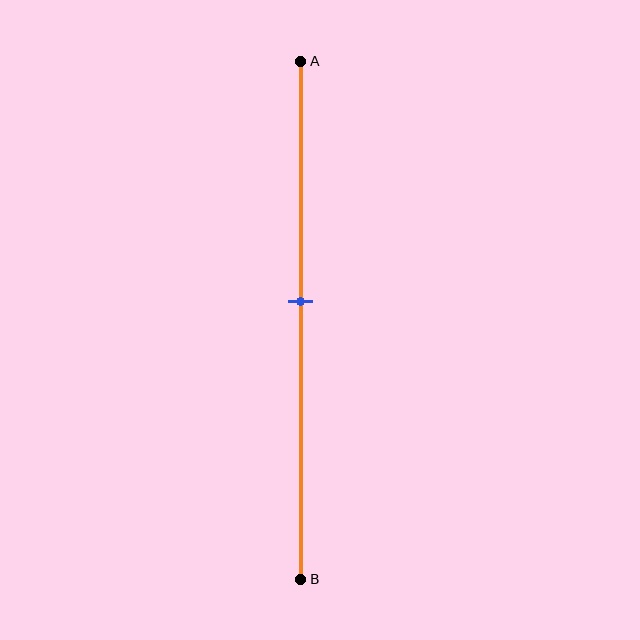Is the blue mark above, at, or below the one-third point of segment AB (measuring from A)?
The blue mark is below the one-third point of segment AB.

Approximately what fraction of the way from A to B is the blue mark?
The blue mark is approximately 45% of the way from A to B.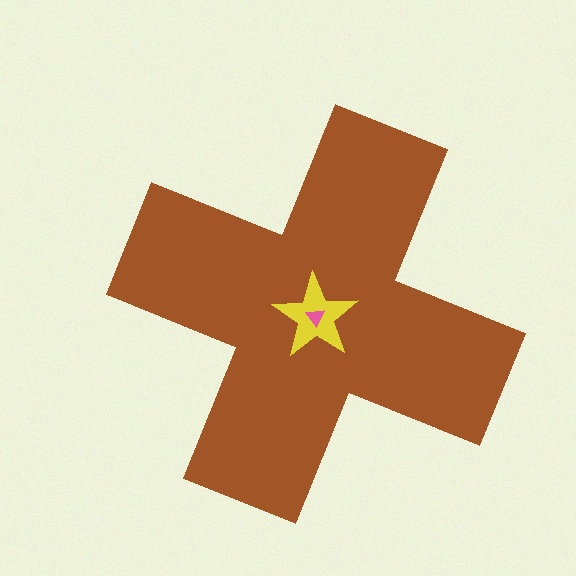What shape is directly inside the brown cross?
The yellow star.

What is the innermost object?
The pink triangle.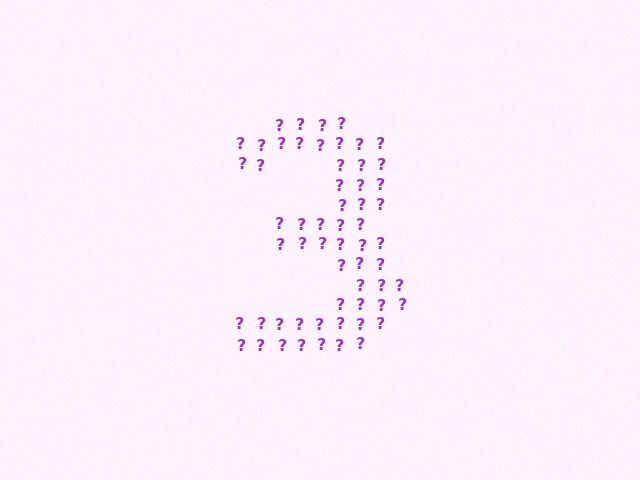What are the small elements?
The small elements are question marks.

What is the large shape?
The large shape is the digit 3.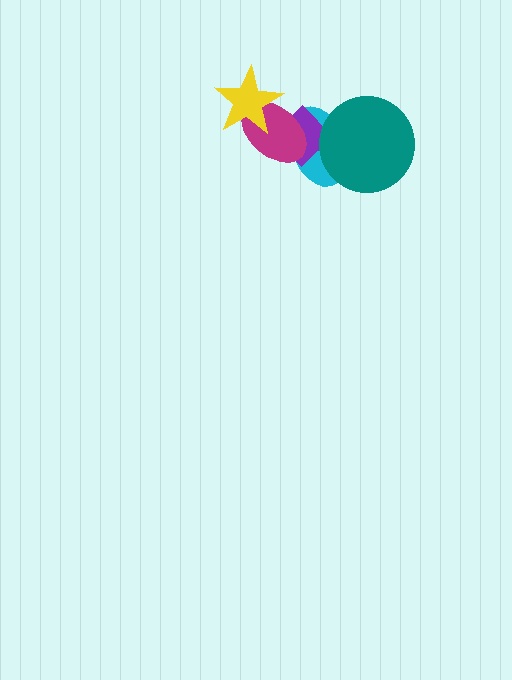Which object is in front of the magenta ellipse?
The yellow star is in front of the magenta ellipse.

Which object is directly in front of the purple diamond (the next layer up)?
The magenta ellipse is directly in front of the purple diamond.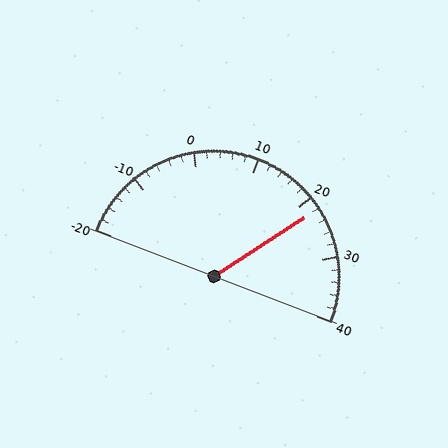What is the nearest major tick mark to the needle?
The nearest major tick mark is 20.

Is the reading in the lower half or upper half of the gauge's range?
The reading is in the upper half of the range (-20 to 40).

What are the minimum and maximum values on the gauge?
The gauge ranges from -20 to 40.